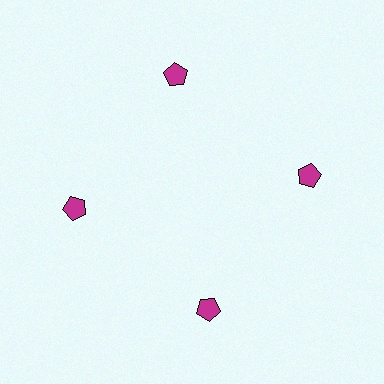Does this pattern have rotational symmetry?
Yes, this pattern has 4-fold rotational symmetry. It looks the same after rotating 90 degrees around the center.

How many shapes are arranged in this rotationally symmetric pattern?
There are 4 shapes, arranged in 4 groups of 1.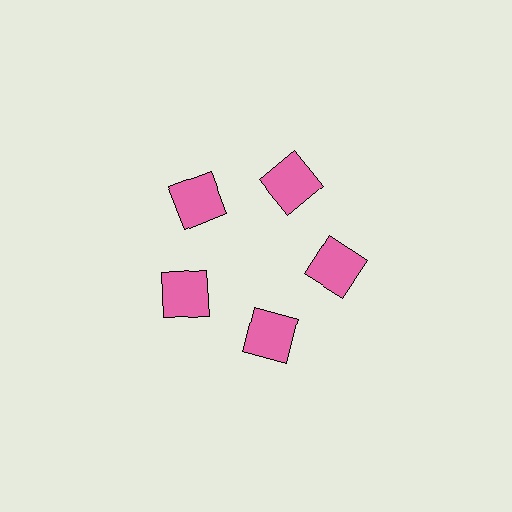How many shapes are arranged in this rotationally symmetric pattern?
There are 5 shapes, arranged in 5 groups of 1.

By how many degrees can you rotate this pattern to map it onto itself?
The pattern maps onto itself every 72 degrees of rotation.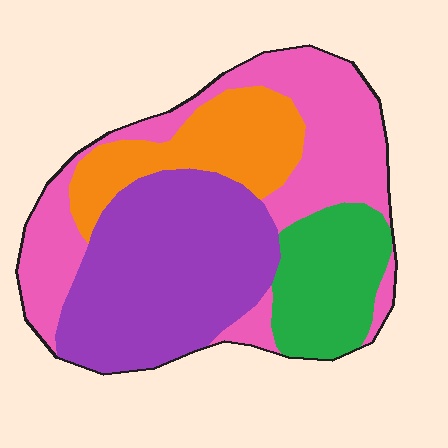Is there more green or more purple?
Purple.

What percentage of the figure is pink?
Pink takes up about one third (1/3) of the figure.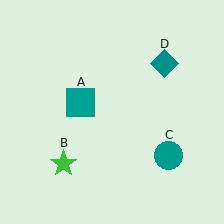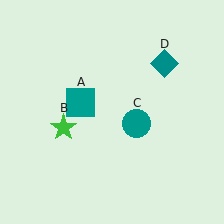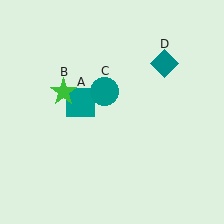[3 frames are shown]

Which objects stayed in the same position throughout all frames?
Teal square (object A) and teal diamond (object D) remained stationary.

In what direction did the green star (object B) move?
The green star (object B) moved up.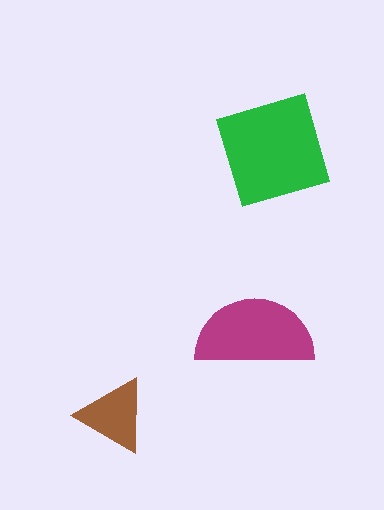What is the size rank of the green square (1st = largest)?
1st.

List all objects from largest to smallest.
The green square, the magenta semicircle, the brown triangle.